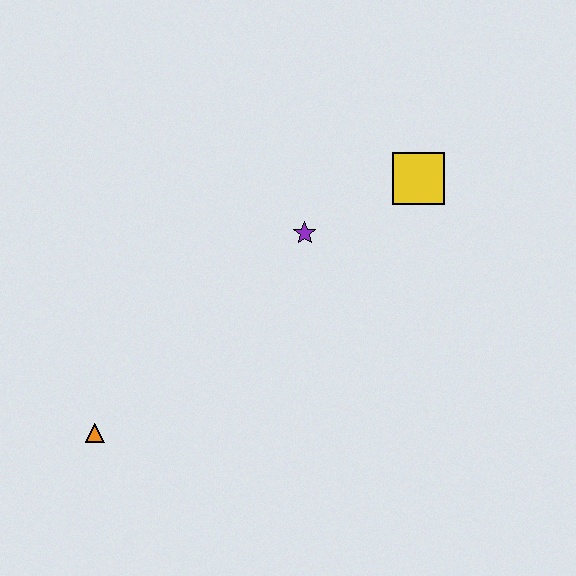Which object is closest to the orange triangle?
The purple star is closest to the orange triangle.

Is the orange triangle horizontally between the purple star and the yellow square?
No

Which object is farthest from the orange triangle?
The yellow square is farthest from the orange triangle.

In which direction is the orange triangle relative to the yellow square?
The orange triangle is to the left of the yellow square.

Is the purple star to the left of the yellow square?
Yes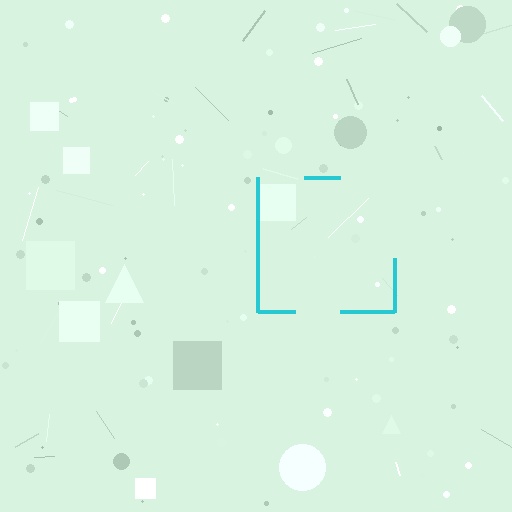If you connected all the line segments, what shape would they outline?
They would outline a square.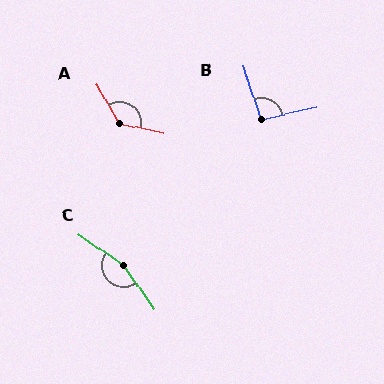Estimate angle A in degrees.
Approximately 132 degrees.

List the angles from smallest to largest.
B (95°), A (132°), C (159°).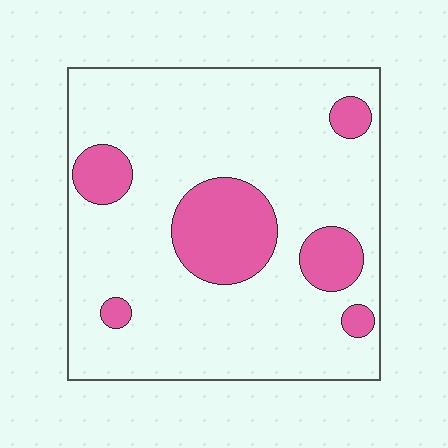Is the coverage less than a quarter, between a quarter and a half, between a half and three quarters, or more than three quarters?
Less than a quarter.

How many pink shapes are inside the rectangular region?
6.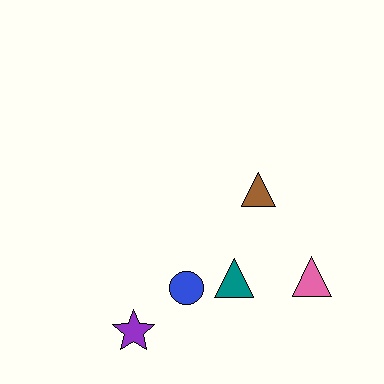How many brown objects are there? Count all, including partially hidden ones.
There is 1 brown object.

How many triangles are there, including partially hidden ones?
There are 3 triangles.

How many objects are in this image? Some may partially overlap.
There are 5 objects.